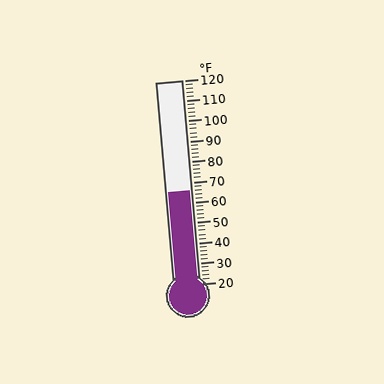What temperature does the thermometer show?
The thermometer shows approximately 66°F.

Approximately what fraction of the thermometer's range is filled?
The thermometer is filled to approximately 45% of its range.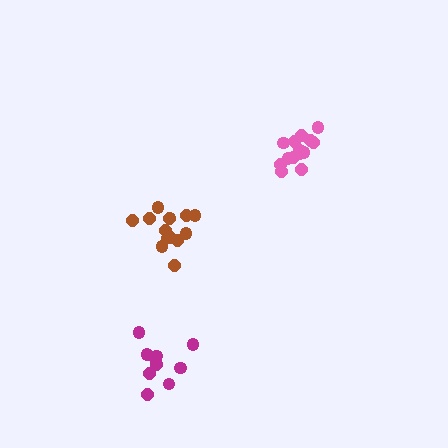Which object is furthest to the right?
The pink cluster is rightmost.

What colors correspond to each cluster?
The clusters are colored: pink, brown, magenta.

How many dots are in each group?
Group 1: 14 dots, Group 2: 14 dots, Group 3: 10 dots (38 total).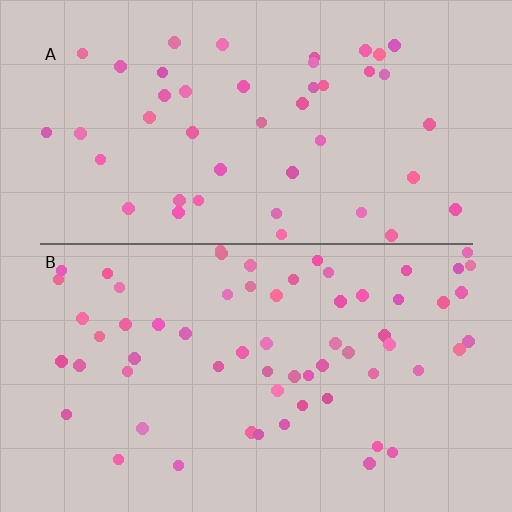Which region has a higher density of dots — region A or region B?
B (the bottom).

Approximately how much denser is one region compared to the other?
Approximately 1.4× — region B over region A.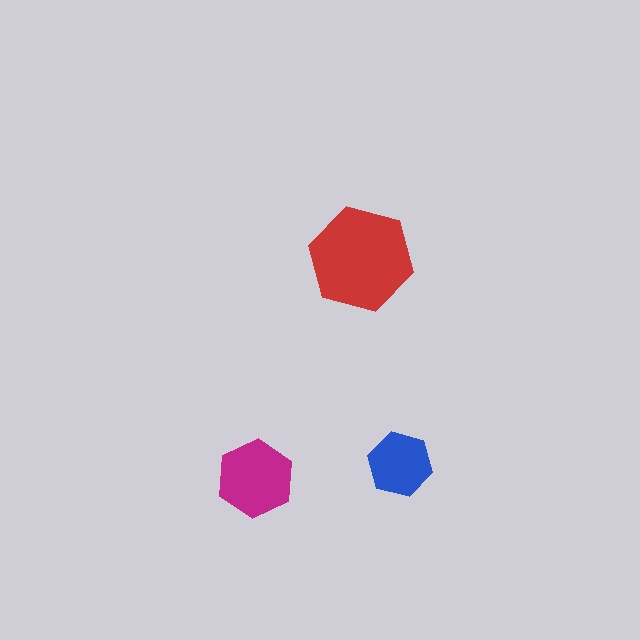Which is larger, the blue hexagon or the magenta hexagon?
The magenta one.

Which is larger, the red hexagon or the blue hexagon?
The red one.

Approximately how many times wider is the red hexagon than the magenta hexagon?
About 1.5 times wider.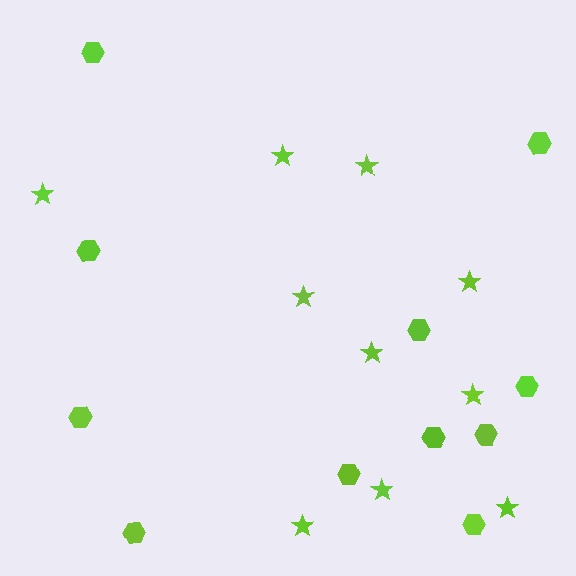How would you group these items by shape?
There are 2 groups: one group of stars (10) and one group of hexagons (11).